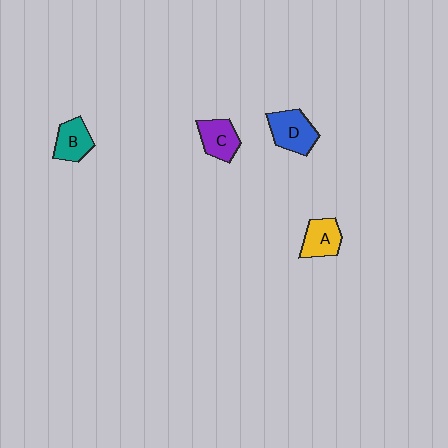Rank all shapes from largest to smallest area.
From largest to smallest: D (blue), C (purple), A (yellow), B (teal).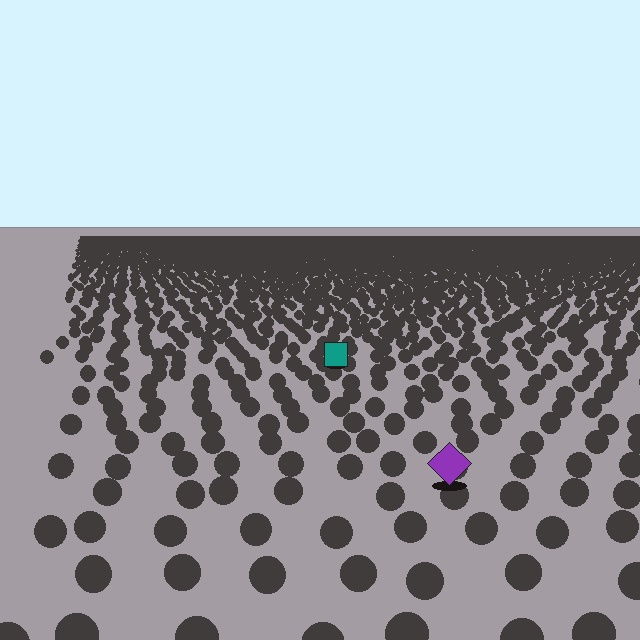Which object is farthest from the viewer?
The teal square is farthest from the viewer. It appears smaller and the ground texture around it is denser.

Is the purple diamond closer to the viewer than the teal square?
Yes. The purple diamond is closer — you can tell from the texture gradient: the ground texture is coarser near it.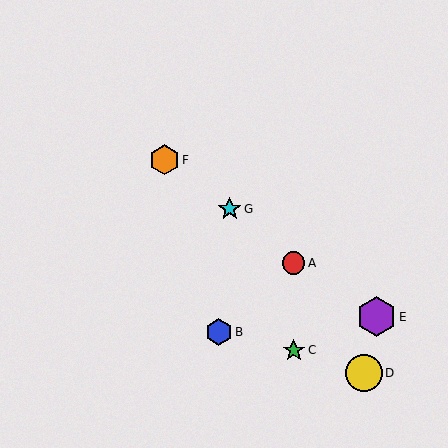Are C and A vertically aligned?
Yes, both are at x≈294.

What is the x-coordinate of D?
Object D is at x≈364.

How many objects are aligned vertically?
2 objects (A, C) are aligned vertically.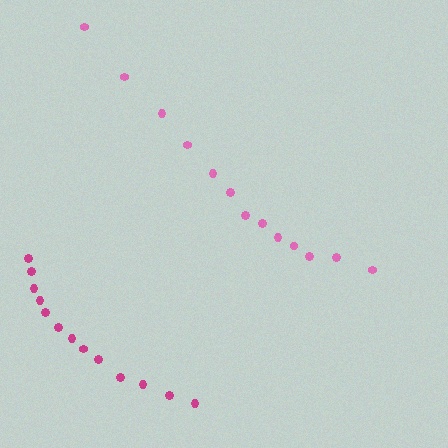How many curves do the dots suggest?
There are 2 distinct paths.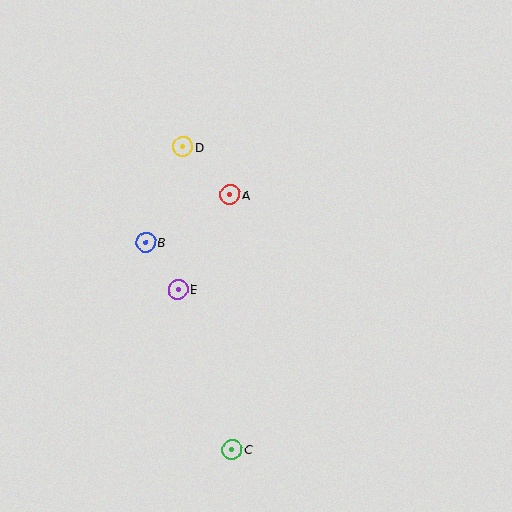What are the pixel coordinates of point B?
Point B is at (146, 242).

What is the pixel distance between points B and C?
The distance between B and C is 224 pixels.